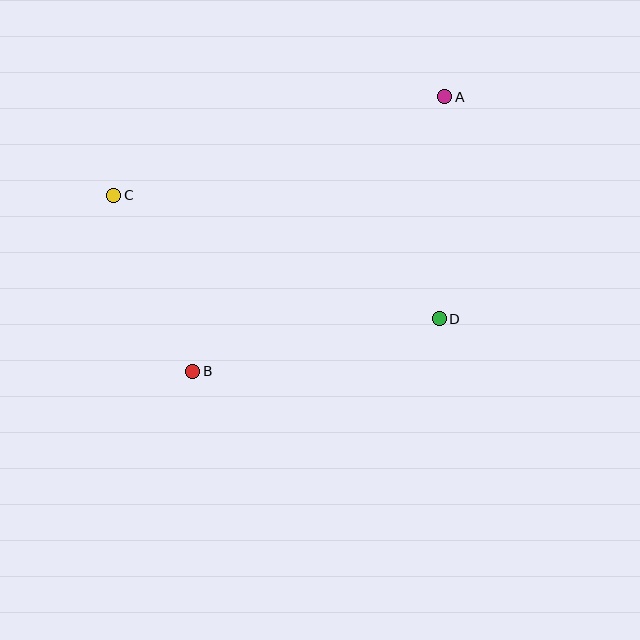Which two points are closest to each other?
Points B and C are closest to each other.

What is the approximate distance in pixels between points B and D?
The distance between B and D is approximately 252 pixels.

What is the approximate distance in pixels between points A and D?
The distance between A and D is approximately 222 pixels.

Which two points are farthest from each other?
Points A and B are farthest from each other.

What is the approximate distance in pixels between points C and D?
The distance between C and D is approximately 348 pixels.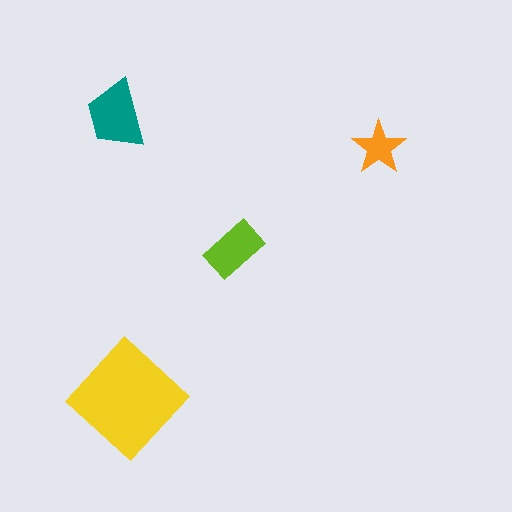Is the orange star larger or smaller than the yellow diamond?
Smaller.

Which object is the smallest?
The orange star.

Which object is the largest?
The yellow diamond.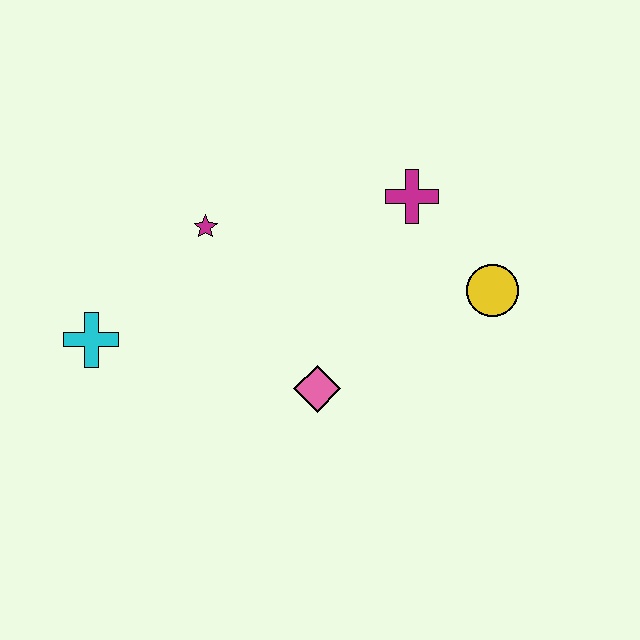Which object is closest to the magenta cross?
The yellow circle is closest to the magenta cross.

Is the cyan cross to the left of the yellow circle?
Yes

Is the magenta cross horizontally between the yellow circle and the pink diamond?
Yes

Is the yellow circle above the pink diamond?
Yes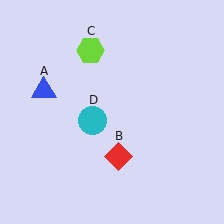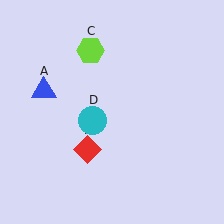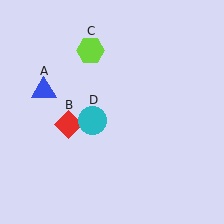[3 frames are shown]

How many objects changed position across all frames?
1 object changed position: red diamond (object B).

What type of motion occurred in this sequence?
The red diamond (object B) rotated clockwise around the center of the scene.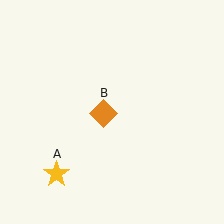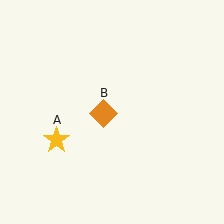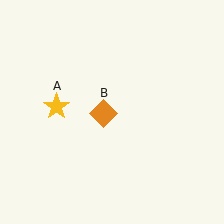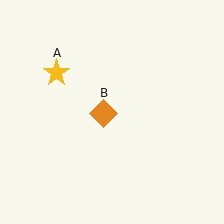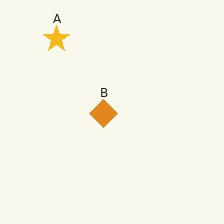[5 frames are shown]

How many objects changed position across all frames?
1 object changed position: yellow star (object A).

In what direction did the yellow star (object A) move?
The yellow star (object A) moved up.